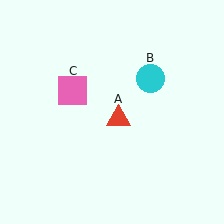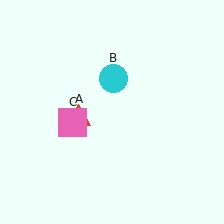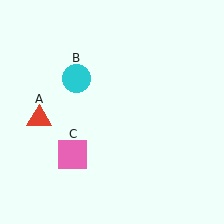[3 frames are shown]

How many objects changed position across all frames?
3 objects changed position: red triangle (object A), cyan circle (object B), pink square (object C).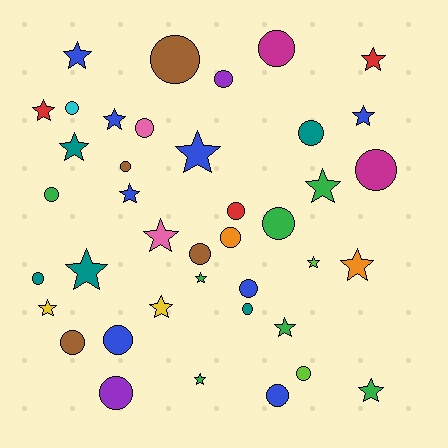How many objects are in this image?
There are 40 objects.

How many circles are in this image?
There are 21 circles.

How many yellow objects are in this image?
There are 2 yellow objects.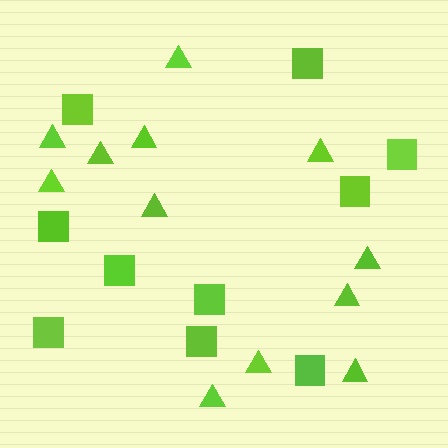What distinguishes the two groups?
There are 2 groups: one group of triangles (12) and one group of squares (10).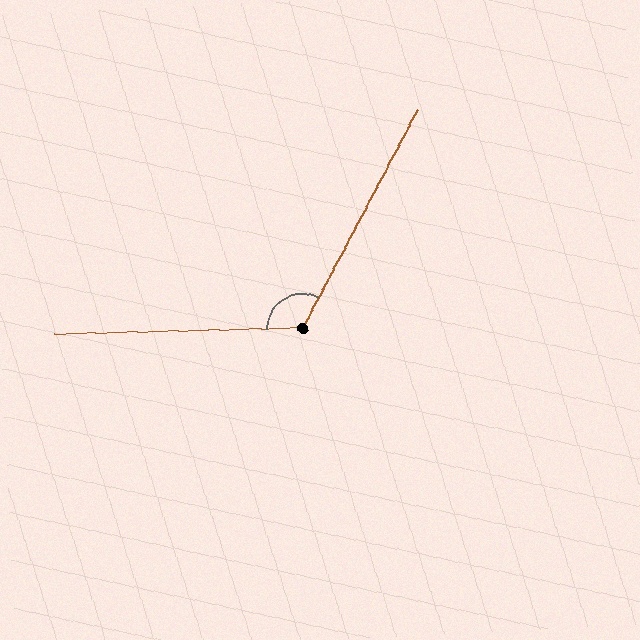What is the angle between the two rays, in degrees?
Approximately 119 degrees.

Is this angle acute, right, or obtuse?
It is obtuse.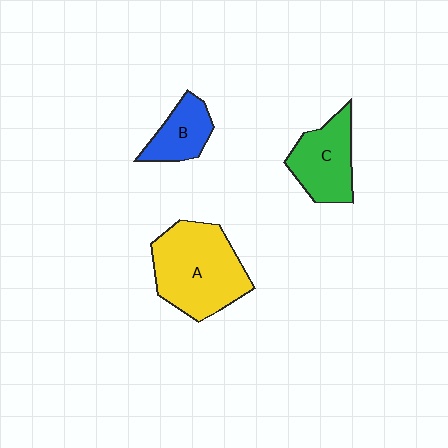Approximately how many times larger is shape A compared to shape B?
Approximately 2.3 times.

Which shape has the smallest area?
Shape B (blue).